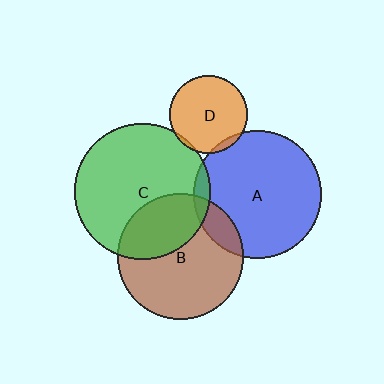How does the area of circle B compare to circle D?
Approximately 2.6 times.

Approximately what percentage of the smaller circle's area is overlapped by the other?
Approximately 5%.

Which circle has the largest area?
Circle C (green).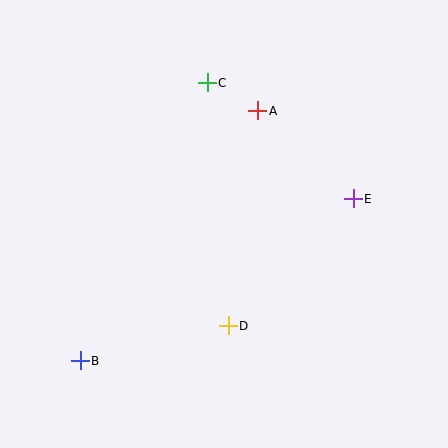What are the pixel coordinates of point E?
Point E is at (353, 199).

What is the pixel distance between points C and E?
The distance between C and E is 186 pixels.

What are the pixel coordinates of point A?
Point A is at (258, 111).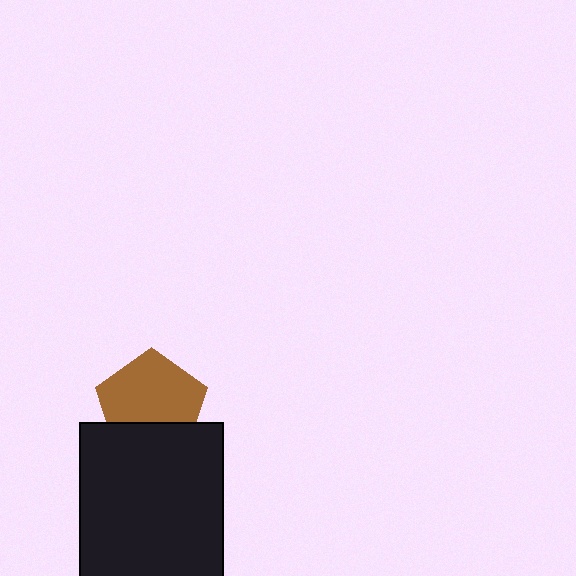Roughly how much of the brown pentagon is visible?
Most of it is visible (roughly 69%).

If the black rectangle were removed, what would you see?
You would see the complete brown pentagon.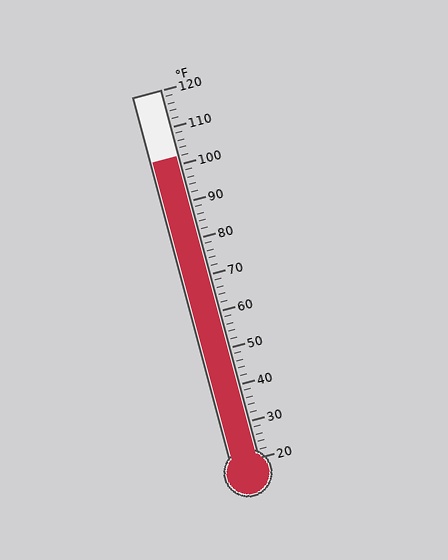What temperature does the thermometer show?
The thermometer shows approximately 102°F.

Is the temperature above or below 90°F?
The temperature is above 90°F.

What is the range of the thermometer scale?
The thermometer scale ranges from 20°F to 120°F.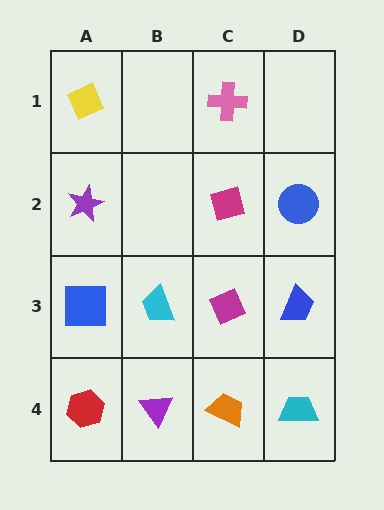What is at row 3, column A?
A blue square.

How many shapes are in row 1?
2 shapes.